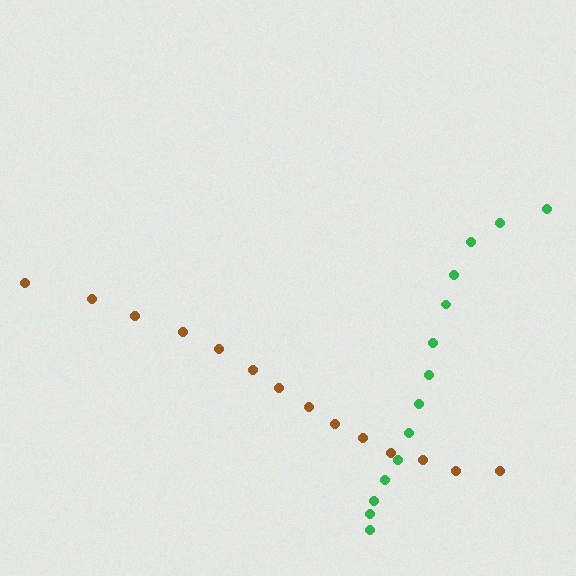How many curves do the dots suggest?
There are 2 distinct paths.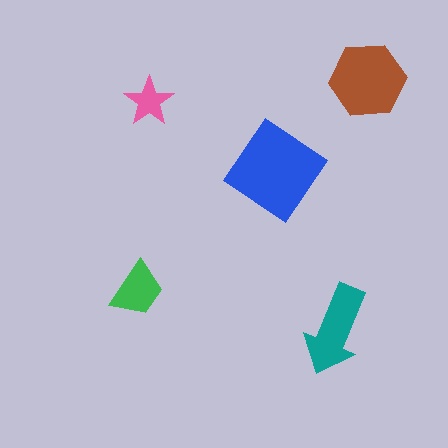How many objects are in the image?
There are 5 objects in the image.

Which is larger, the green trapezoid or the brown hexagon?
The brown hexagon.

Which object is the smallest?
The pink star.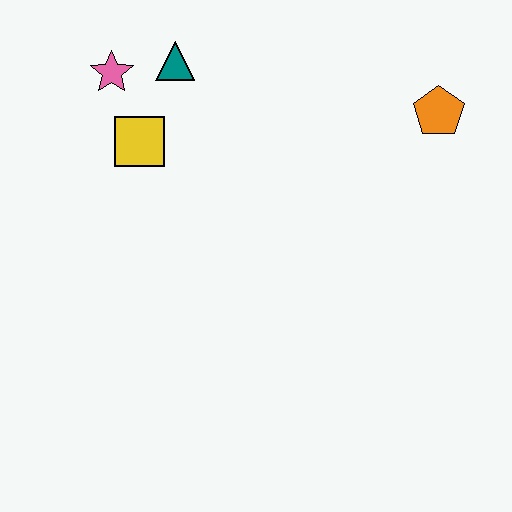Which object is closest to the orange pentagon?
The teal triangle is closest to the orange pentagon.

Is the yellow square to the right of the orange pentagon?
No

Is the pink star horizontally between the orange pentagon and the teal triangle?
No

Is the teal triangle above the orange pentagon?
Yes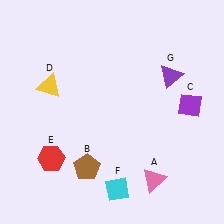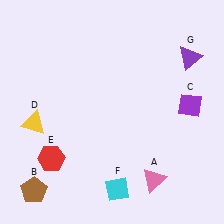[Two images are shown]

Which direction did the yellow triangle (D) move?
The yellow triangle (D) moved down.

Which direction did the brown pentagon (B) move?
The brown pentagon (B) moved left.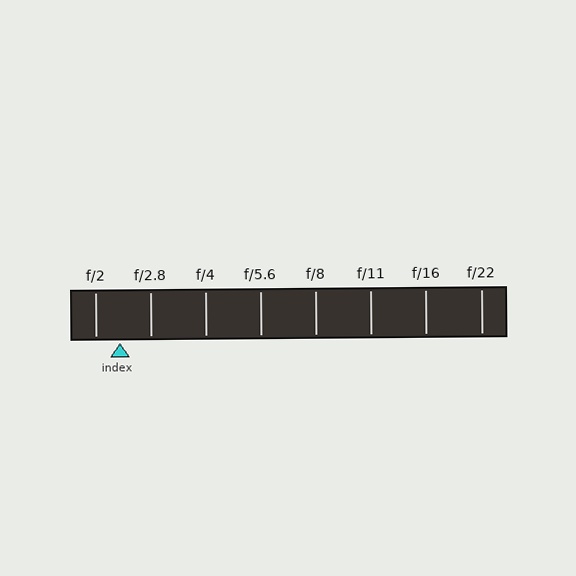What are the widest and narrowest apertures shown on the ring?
The widest aperture shown is f/2 and the narrowest is f/22.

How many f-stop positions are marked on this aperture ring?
There are 8 f-stop positions marked.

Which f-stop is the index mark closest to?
The index mark is closest to f/2.